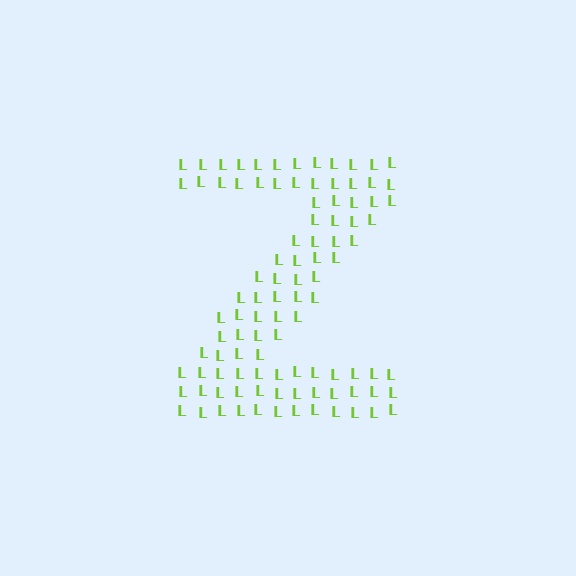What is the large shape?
The large shape is the letter Z.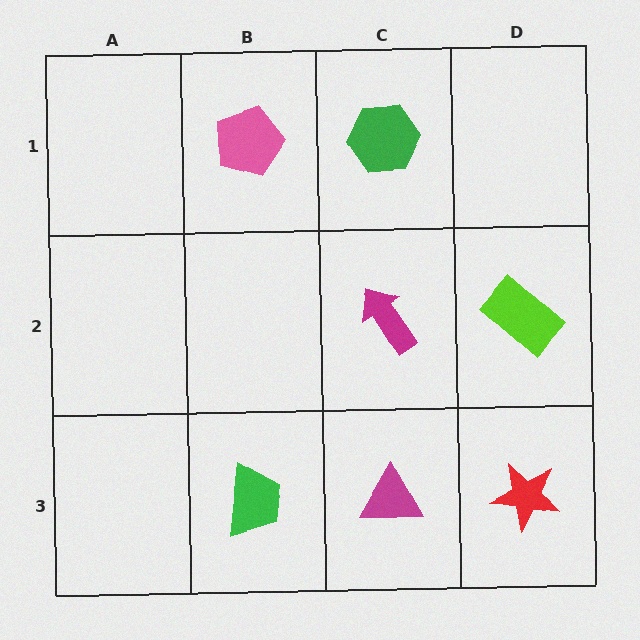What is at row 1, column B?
A pink pentagon.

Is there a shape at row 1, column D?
No, that cell is empty.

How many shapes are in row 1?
2 shapes.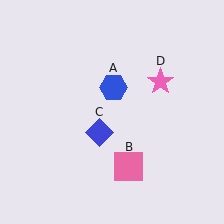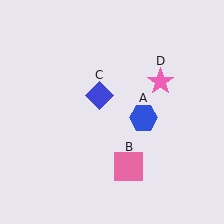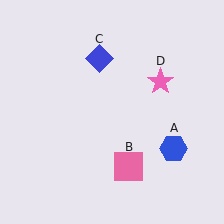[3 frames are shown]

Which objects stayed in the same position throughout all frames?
Pink square (object B) and pink star (object D) remained stationary.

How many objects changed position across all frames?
2 objects changed position: blue hexagon (object A), blue diamond (object C).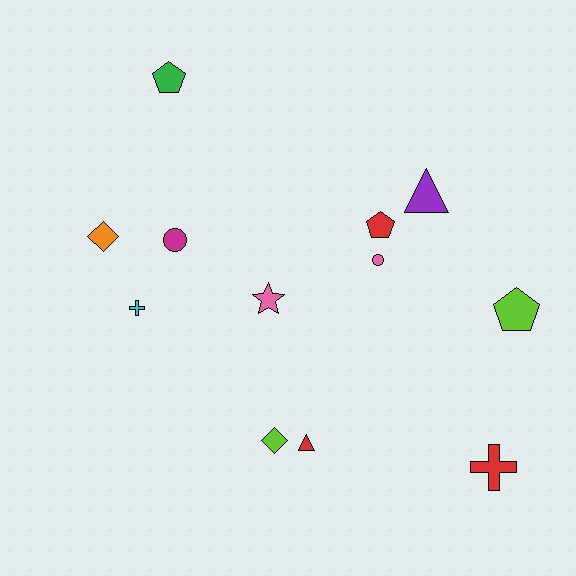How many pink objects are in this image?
There are 2 pink objects.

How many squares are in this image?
There are no squares.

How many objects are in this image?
There are 12 objects.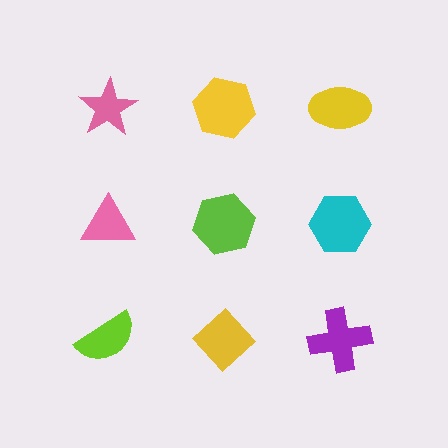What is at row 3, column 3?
A purple cross.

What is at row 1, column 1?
A pink star.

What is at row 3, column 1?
A lime semicircle.